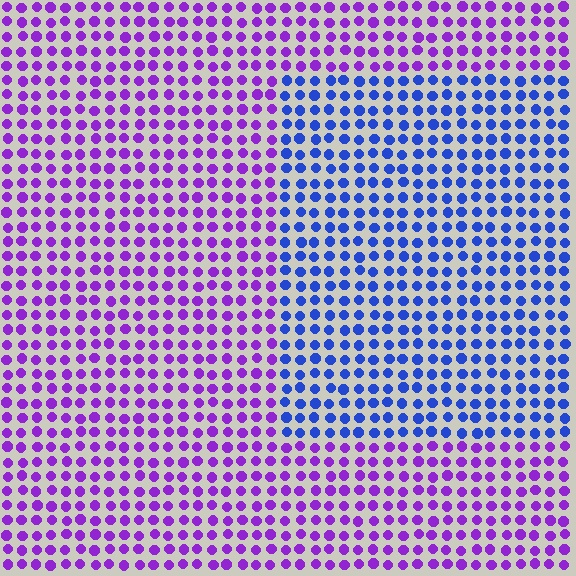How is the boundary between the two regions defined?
The boundary is defined purely by a slight shift in hue (about 50 degrees). Spacing, size, and orientation are identical on both sides.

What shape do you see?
I see a rectangle.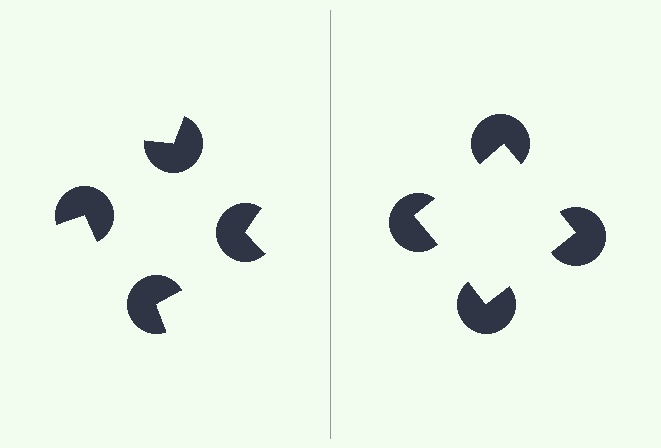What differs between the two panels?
The pac-man discs are positioned identically on both sides; only the wedge orientations differ. On the right they align to a square; on the left they are misaligned.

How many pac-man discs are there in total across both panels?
8 — 4 on each side.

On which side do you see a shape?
An illusory square appears on the right side. On the left side the wedge cuts are rotated, so no coherent shape forms.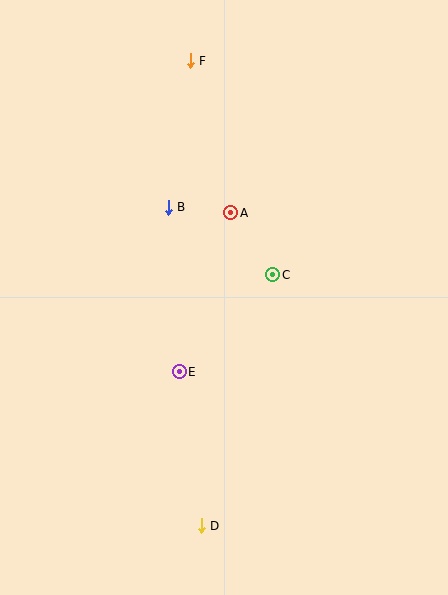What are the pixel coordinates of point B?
Point B is at (168, 207).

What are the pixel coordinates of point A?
Point A is at (231, 213).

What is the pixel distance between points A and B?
The distance between A and B is 63 pixels.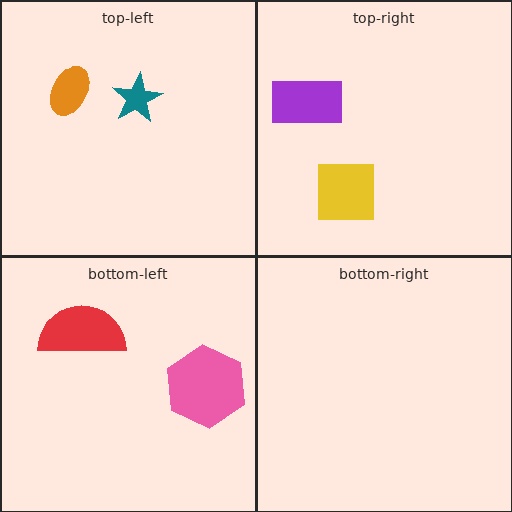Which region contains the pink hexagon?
The bottom-left region.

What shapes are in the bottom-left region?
The pink hexagon, the red semicircle.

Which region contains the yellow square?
The top-right region.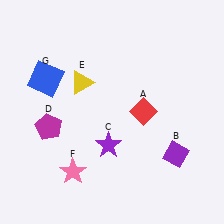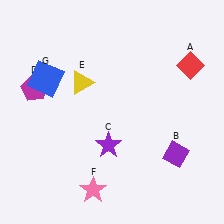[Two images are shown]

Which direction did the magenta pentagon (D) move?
The magenta pentagon (D) moved up.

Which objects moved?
The objects that moved are: the red diamond (A), the magenta pentagon (D), the pink star (F).